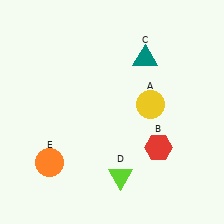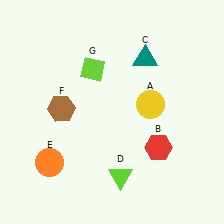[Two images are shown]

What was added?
A brown hexagon (F), a lime diamond (G) were added in Image 2.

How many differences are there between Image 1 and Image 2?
There are 2 differences between the two images.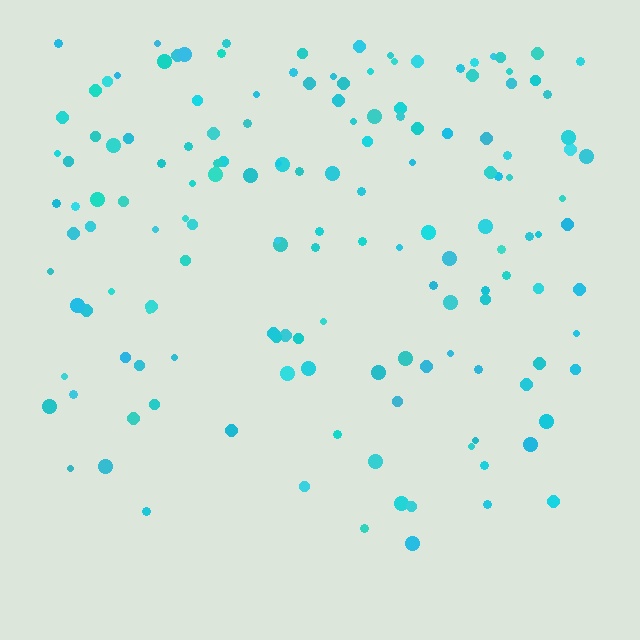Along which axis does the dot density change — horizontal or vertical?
Vertical.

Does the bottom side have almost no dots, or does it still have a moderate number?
Still a moderate number, just noticeably fewer than the top.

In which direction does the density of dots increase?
From bottom to top, with the top side densest.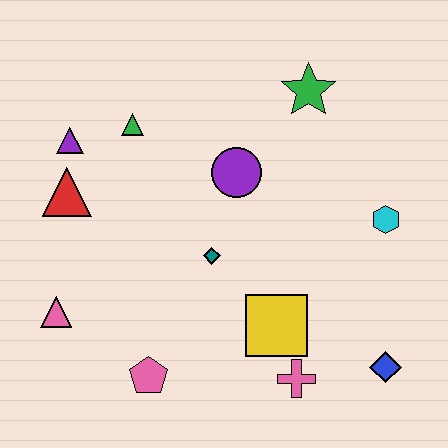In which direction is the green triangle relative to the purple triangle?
The green triangle is to the right of the purple triangle.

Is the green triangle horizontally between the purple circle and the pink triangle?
Yes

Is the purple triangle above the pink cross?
Yes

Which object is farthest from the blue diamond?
The purple triangle is farthest from the blue diamond.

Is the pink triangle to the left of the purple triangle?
Yes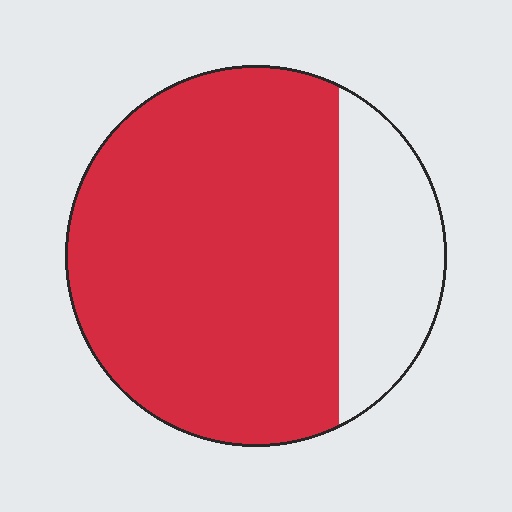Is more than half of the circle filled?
Yes.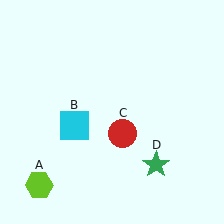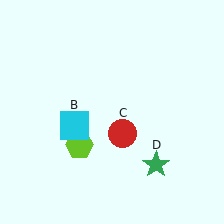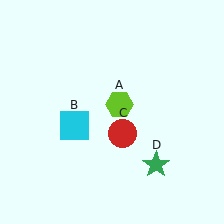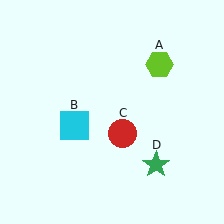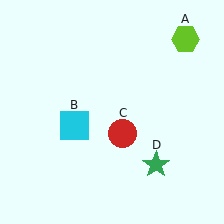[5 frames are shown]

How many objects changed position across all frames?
1 object changed position: lime hexagon (object A).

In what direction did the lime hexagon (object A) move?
The lime hexagon (object A) moved up and to the right.